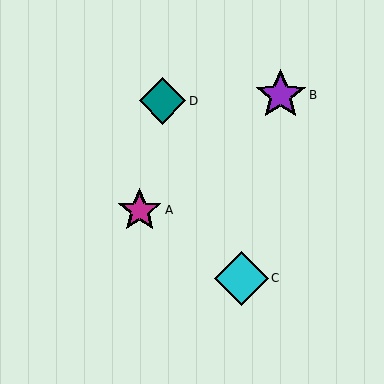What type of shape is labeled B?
Shape B is a purple star.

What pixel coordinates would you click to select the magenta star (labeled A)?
Click at (140, 210) to select the magenta star A.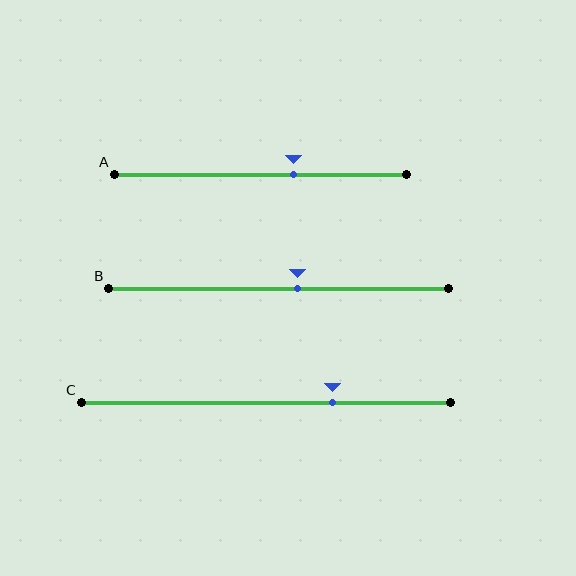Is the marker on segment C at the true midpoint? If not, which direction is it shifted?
No, the marker on segment C is shifted to the right by about 18% of the segment length.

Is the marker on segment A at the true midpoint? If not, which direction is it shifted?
No, the marker on segment A is shifted to the right by about 11% of the segment length.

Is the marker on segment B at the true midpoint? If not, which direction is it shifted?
No, the marker on segment B is shifted to the right by about 6% of the segment length.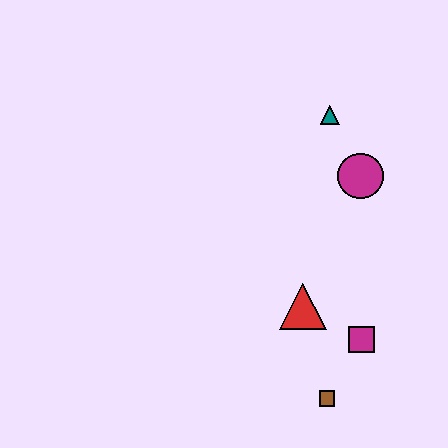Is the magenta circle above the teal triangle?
No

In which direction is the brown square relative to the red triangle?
The brown square is below the red triangle.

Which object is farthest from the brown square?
The teal triangle is farthest from the brown square.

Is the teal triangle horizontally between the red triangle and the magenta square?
Yes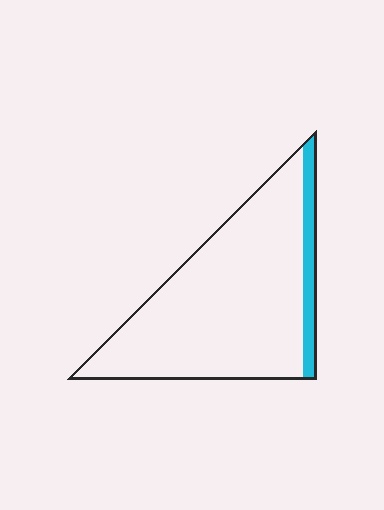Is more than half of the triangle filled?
No.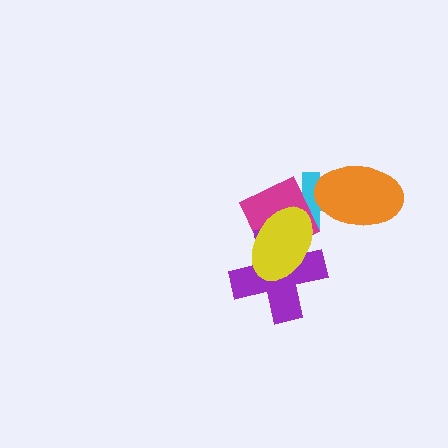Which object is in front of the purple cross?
The yellow ellipse is in front of the purple cross.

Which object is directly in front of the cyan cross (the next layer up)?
The orange ellipse is directly in front of the cyan cross.